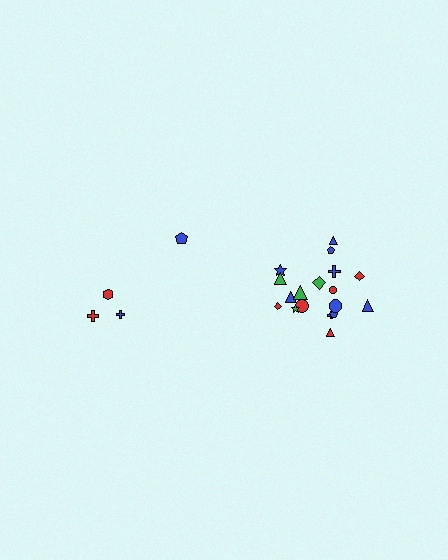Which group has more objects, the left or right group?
The right group.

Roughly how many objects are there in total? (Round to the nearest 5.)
Roughly 20 objects in total.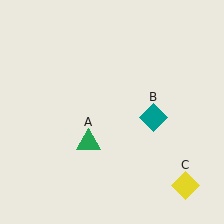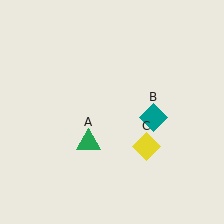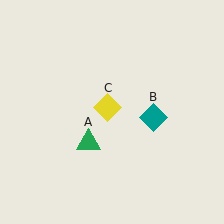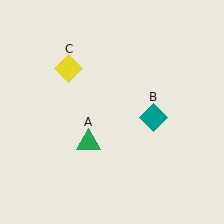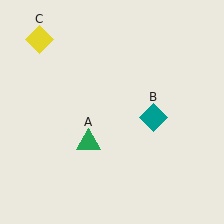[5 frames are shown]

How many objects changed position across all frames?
1 object changed position: yellow diamond (object C).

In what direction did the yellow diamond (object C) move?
The yellow diamond (object C) moved up and to the left.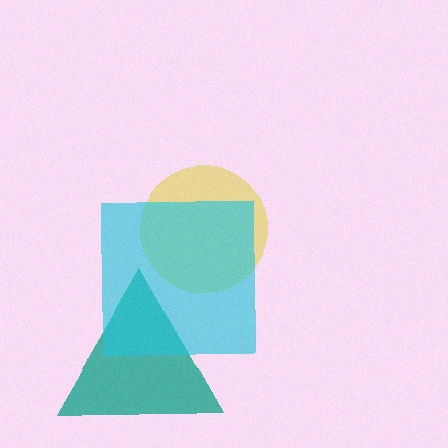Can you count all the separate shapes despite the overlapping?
Yes, there are 3 separate shapes.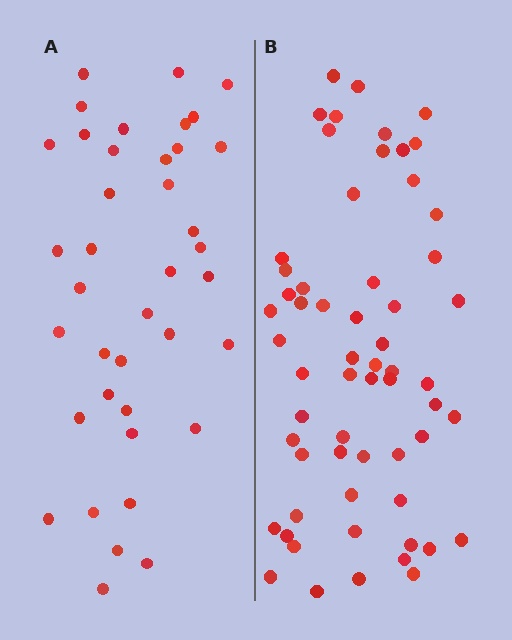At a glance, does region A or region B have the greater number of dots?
Region B (the right region) has more dots.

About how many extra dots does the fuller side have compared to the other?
Region B has approximately 20 more dots than region A.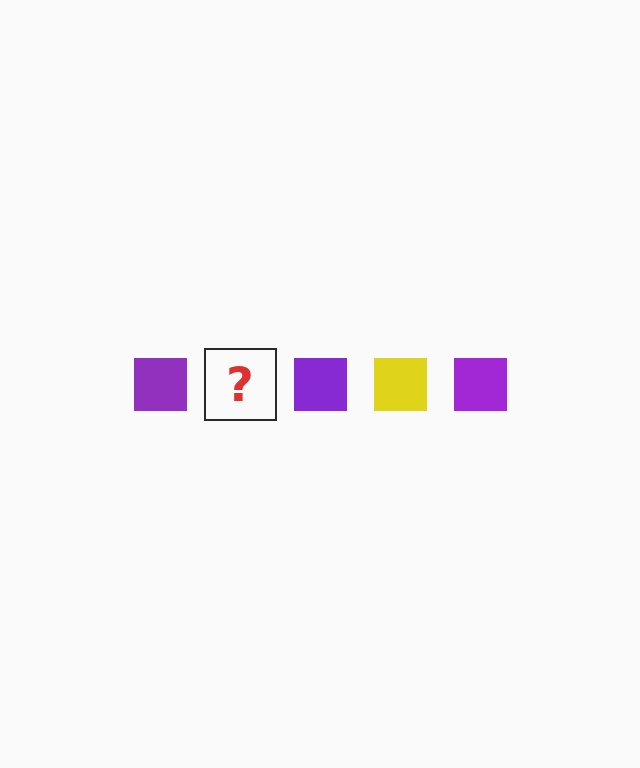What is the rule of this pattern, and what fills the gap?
The rule is that the pattern cycles through purple, yellow squares. The gap should be filled with a yellow square.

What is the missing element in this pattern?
The missing element is a yellow square.